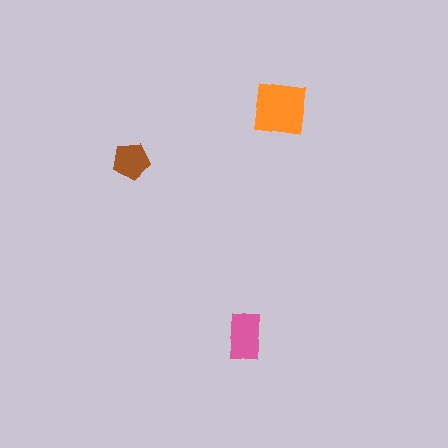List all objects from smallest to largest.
The brown pentagon, the pink rectangle, the orange square.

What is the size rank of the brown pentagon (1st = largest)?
3rd.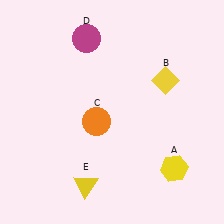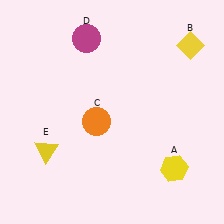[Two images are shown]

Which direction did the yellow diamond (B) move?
The yellow diamond (B) moved up.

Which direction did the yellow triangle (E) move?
The yellow triangle (E) moved left.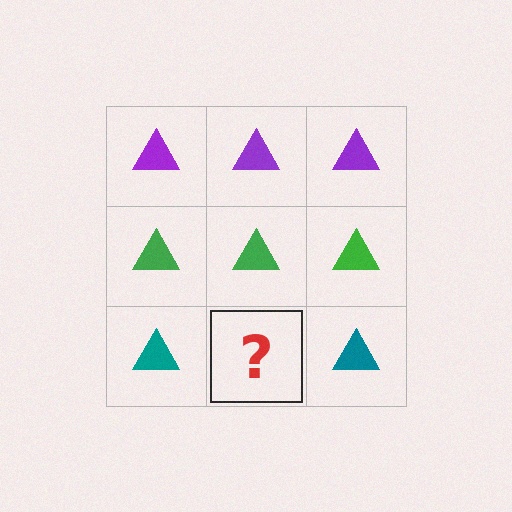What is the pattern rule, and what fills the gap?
The rule is that each row has a consistent color. The gap should be filled with a teal triangle.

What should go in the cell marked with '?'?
The missing cell should contain a teal triangle.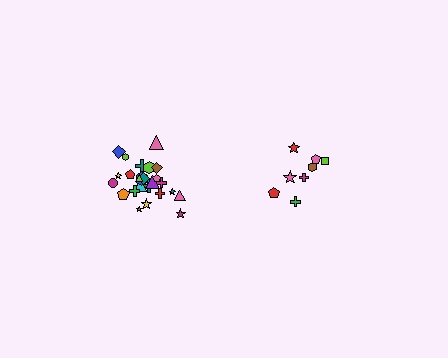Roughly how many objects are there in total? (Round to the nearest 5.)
Roughly 35 objects in total.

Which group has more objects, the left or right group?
The left group.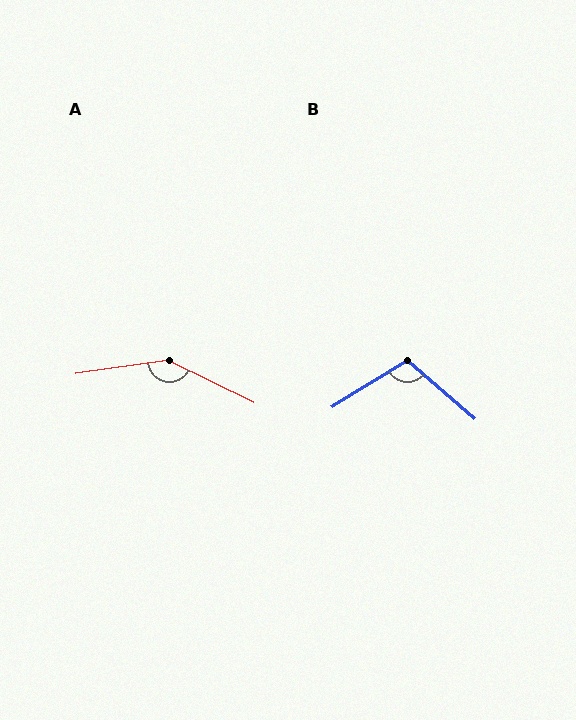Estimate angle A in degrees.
Approximately 146 degrees.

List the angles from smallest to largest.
B (108°), A (146°).